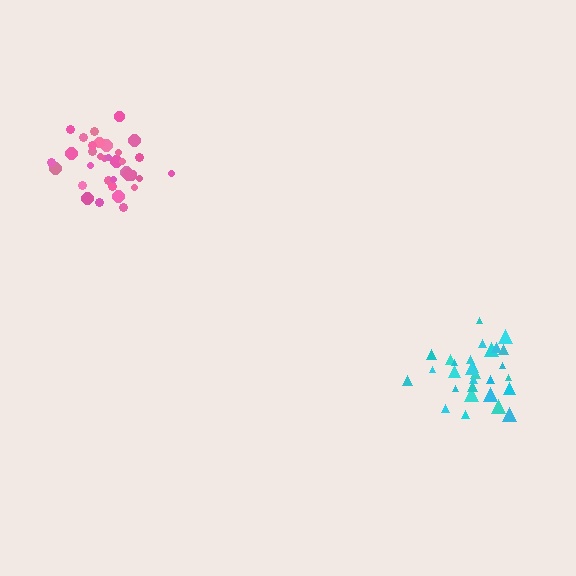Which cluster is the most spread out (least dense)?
Cyan.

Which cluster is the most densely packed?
Pink.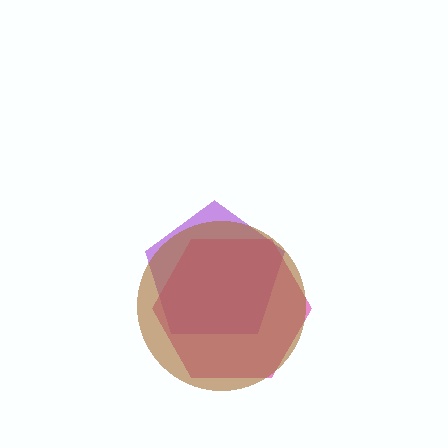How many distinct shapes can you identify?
There are 3 distinct shapes: a purple pentagon, a magenta hexagon, a brown circle.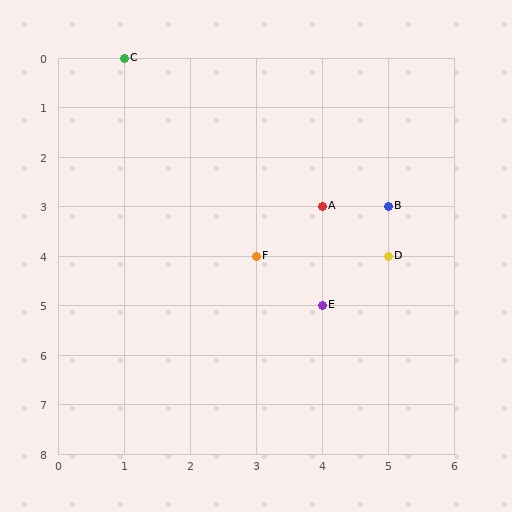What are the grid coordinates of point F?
Point F is at grid coordinates (3, 4).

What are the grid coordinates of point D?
Point D is at grid coordinates (5, 4).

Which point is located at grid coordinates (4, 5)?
Point E is at (4, 5).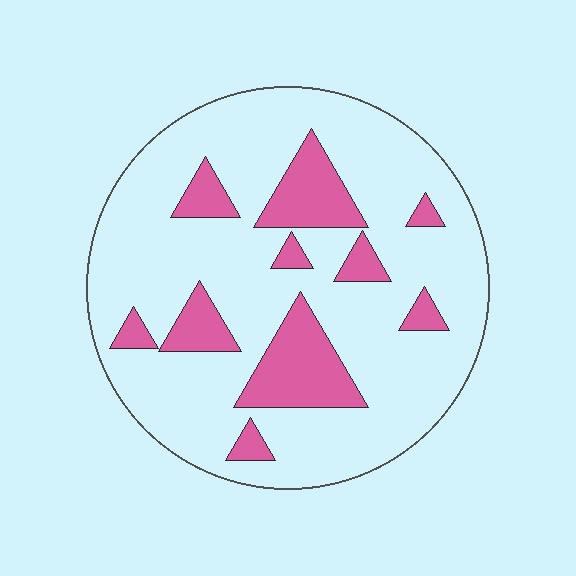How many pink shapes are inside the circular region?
10.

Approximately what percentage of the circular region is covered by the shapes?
Approximately 20%.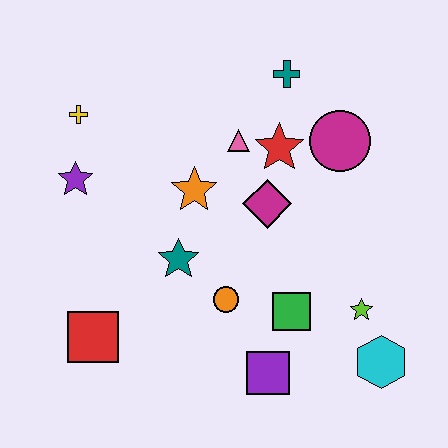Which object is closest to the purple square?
The green square is closest to the purple square.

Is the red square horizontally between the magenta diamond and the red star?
No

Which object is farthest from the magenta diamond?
The red square is farthest from the magenta diamond.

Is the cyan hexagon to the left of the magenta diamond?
No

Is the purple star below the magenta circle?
Yes